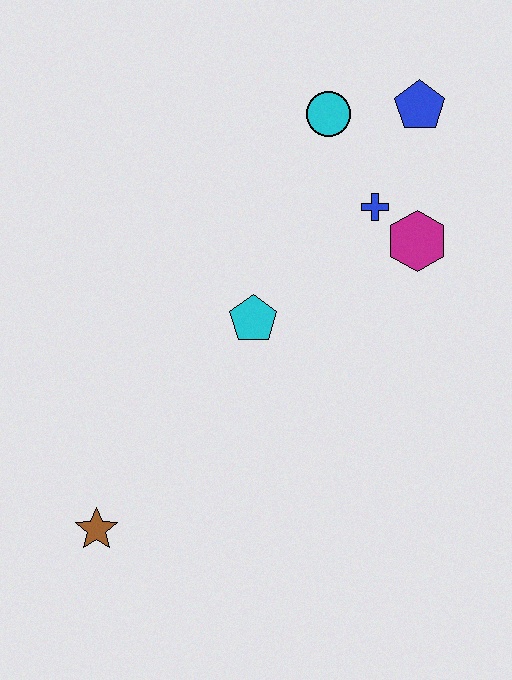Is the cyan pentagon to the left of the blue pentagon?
Yes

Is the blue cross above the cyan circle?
No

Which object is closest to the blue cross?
The magenta hexagon is closest to the blue cross.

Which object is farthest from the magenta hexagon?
The brown star is farthest from the magenta hexagon.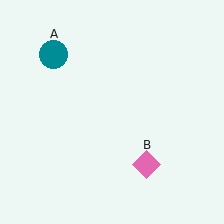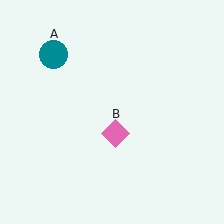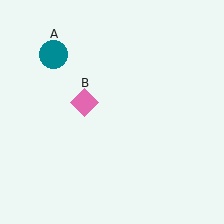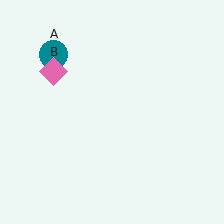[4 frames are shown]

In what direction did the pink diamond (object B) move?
The pink diamond (object B) moved up and to the left.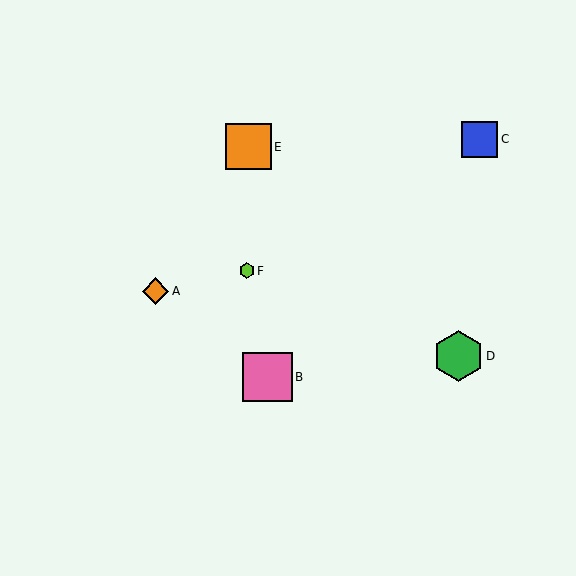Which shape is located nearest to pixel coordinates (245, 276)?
The lime hexagon (labeled F) at (247, 271) is nearest to that location.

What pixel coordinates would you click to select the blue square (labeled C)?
Click at (480, 139) to select the blue square C.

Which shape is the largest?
The green hexagon (labeled D) is the largest.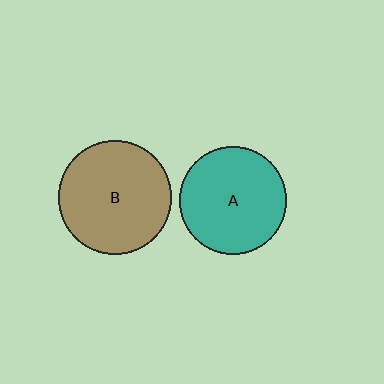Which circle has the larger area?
Circle B (brown).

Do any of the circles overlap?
No, none of the circles overlap.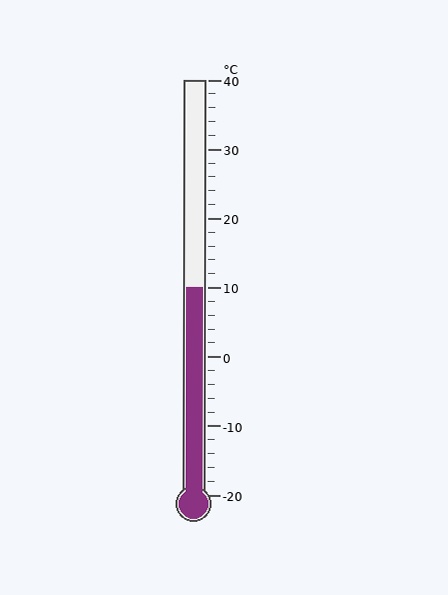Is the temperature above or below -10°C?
The temperature is above -10°C.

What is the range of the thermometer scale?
The thermometer scale ranges from -20°C to 40°C.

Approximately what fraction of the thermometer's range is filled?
The thermometer is filled to approximately 50% of its range.